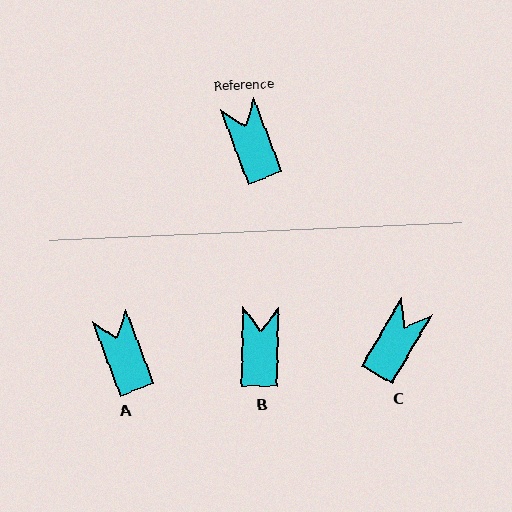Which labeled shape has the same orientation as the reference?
A.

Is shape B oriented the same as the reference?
No, it is off by about 22 degrees.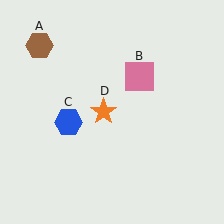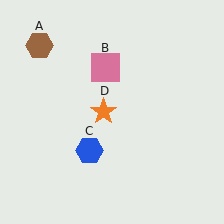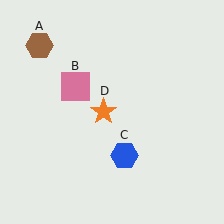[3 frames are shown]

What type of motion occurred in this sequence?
The pink square (object B), blue hexagon (object C) rotated counterclockwise around the center of the scene.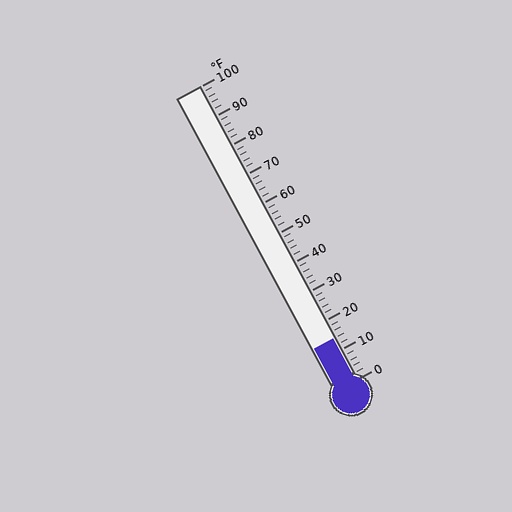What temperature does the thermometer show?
The thermometer shows approximately 14°F.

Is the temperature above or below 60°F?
The temperature is below 60°F.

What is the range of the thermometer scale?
The thermometer scale ranges from 0°F to 100°F.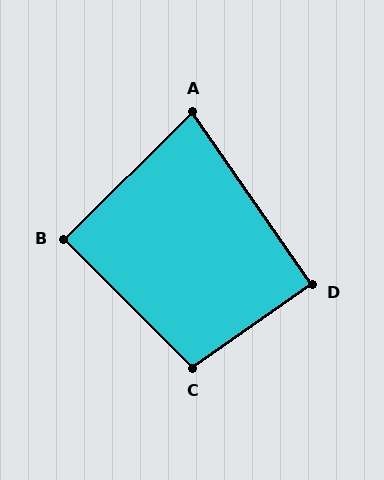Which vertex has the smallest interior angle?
A, at approximately 80 degrees.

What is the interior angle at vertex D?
Approximately 90 degrees (approximately right).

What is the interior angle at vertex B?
Approximately 90 degrees (approximately right).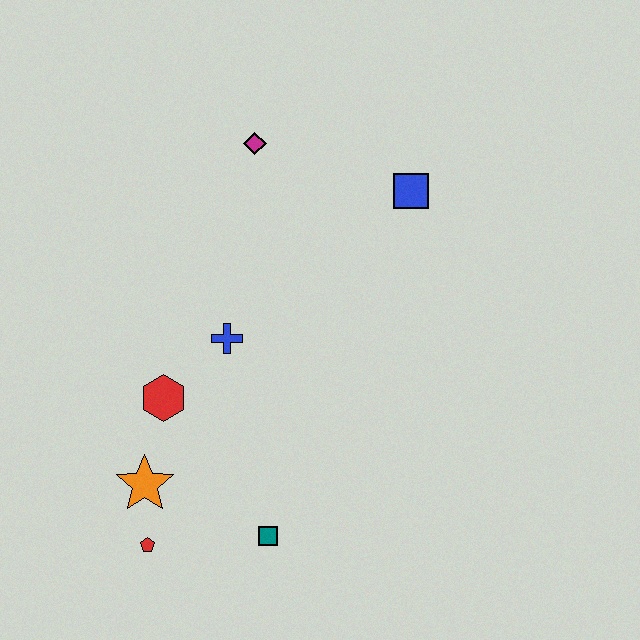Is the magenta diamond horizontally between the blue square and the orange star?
Yes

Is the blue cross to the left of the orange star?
No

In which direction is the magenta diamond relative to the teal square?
The magenta diamond is above the teal square.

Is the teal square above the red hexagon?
No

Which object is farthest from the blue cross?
The blue square is farthest from the blue cross.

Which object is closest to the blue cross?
The red hexagon is closest to the blue cross.